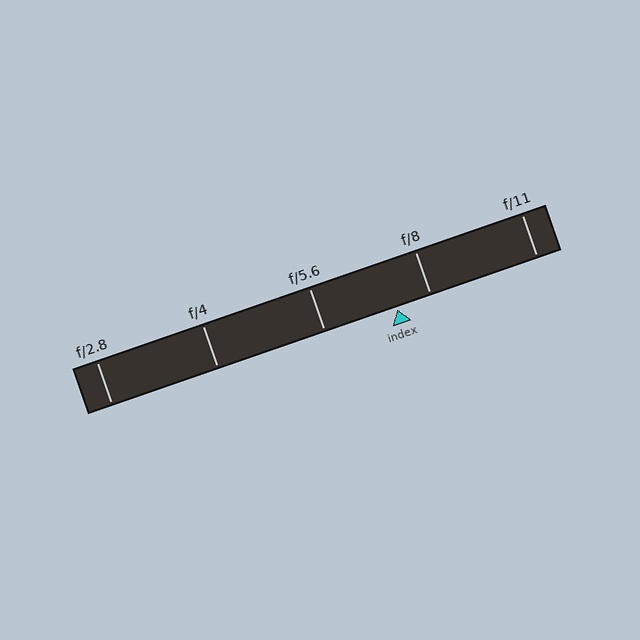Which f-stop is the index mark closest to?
The index mark is closest to f/8.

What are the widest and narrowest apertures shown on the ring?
The widest aperture shown is f/2.8 and the narrowest is f/11.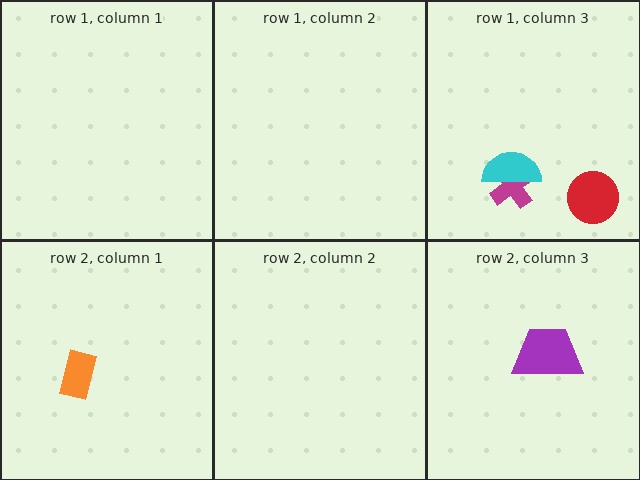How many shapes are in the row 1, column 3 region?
3.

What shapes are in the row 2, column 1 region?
The orange rectangle.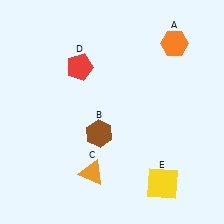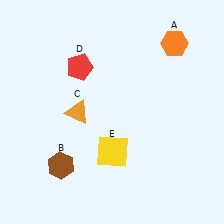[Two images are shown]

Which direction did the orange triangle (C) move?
The orange triangle (C) moved up.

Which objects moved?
The objects that moved are: the brown hexagon (B), the orange triangle (C), the yellow square (E).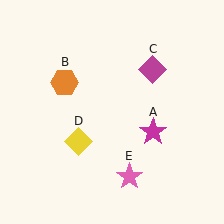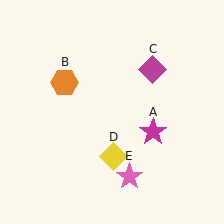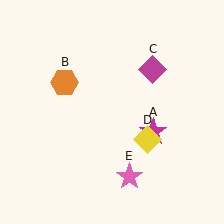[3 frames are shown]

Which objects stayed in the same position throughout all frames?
Magenta star (object A) and orange hexagon (object B) and magenta diamond (object C) and pink star (object E) remained stationary.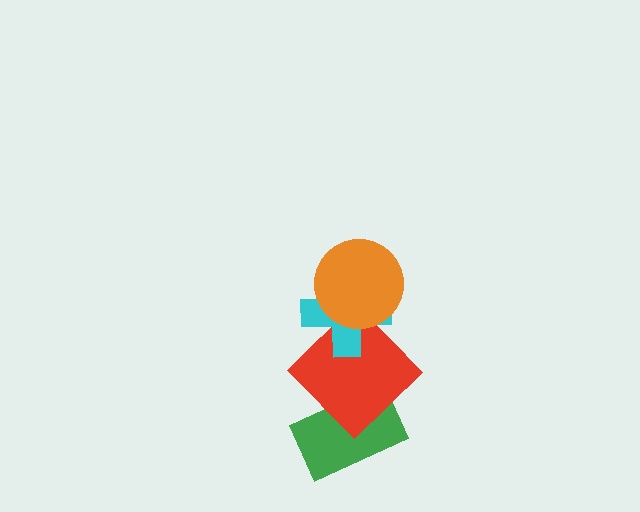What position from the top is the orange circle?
The orange circle is 1st from the top.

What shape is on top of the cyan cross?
The orange circle is on top of the cyan cross.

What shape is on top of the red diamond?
The cyan cross is on top of the red diamond.